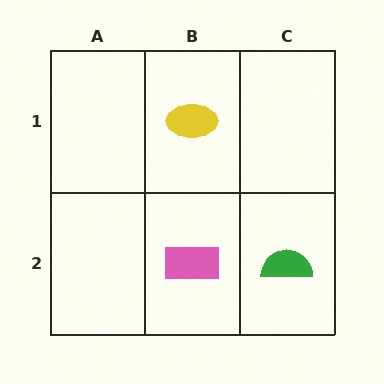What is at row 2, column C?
A green semicircle.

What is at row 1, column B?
A yellow ellipse.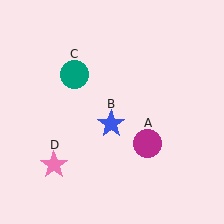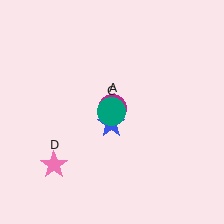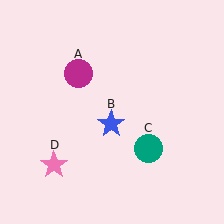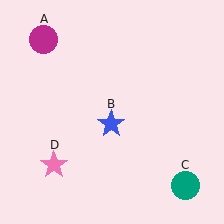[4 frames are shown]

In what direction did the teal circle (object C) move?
The teal circle (object C) moved down and to the right.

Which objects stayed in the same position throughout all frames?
Blue star (object B) and pink star (object D) remained stationary.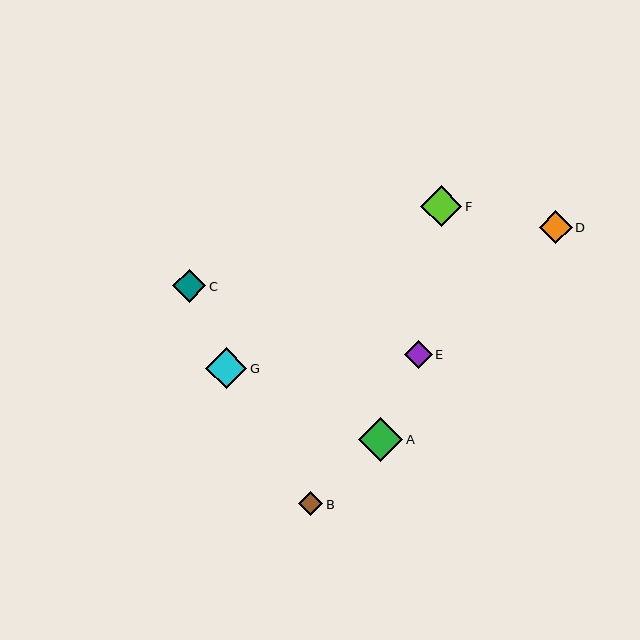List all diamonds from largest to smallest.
From largest to smallest: A, G, F, C, D, E, B.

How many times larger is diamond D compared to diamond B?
Diamond D is approximately 1.4 times the size of diamond B.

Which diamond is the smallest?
Diamond B is the smallest with a size of approximately 24 pixels.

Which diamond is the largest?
Diamond A is the largest with a size of approximately 45 pixels.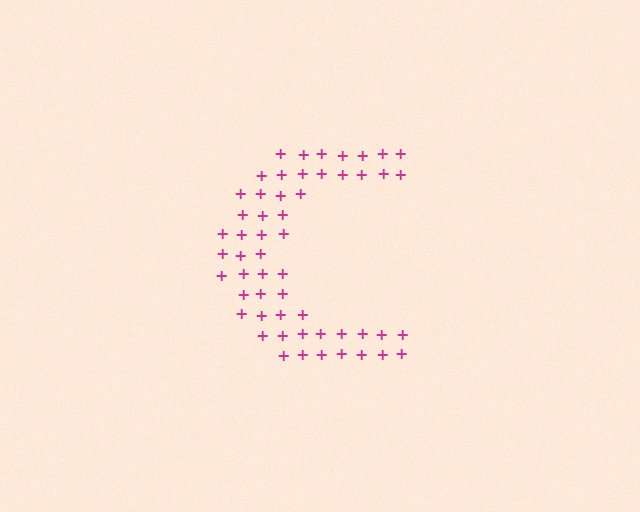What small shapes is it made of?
It is made of small plus signs.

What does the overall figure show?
The overall figure shows the letter C.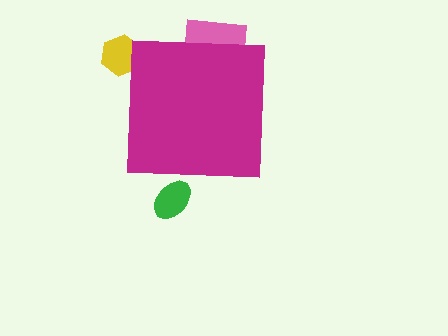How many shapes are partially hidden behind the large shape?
3 shapes are partially hidden.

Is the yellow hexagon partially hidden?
Yes, the yellow hexagon is partially hidden behind the magenta square.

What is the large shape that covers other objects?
A magenta square.